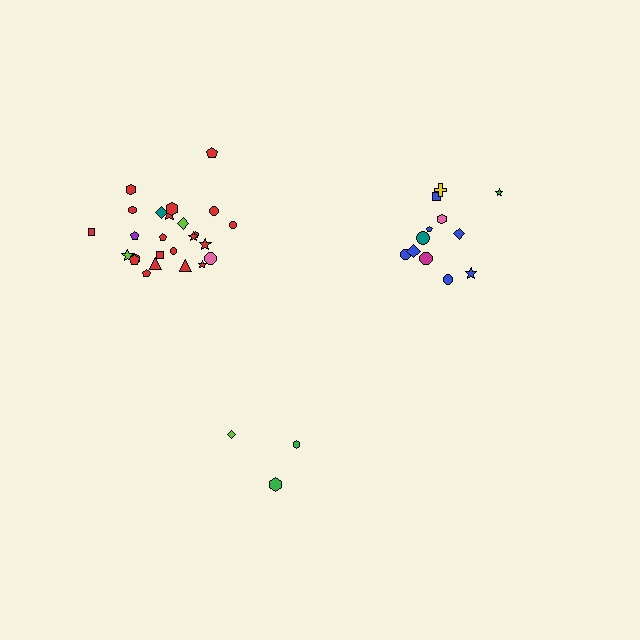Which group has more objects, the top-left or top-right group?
The top-left group.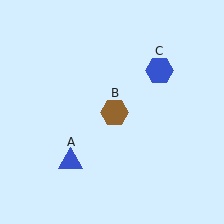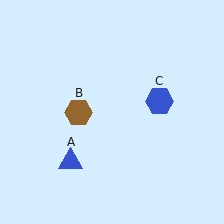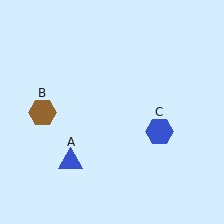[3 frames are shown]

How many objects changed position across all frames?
2 objects changed position: brown hexagon (object B), blue hexagon (object C).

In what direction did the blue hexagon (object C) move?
The blue hexagon (object C) moved down.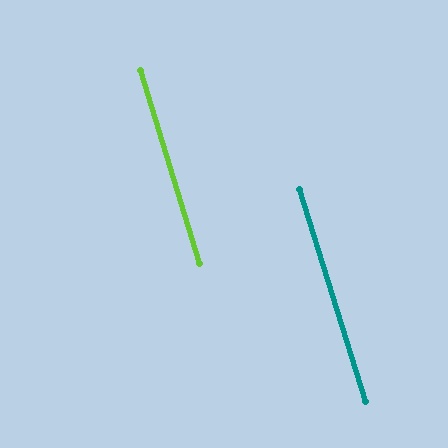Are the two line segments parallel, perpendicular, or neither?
Parallel — their directions differ by only 0.3°.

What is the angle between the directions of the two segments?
Approximately 0 degrees.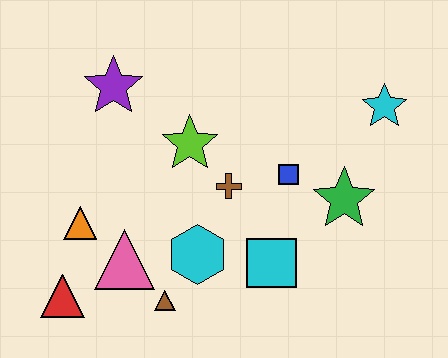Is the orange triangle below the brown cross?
Yes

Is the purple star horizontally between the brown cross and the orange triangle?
Yes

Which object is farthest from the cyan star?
The red triangle is farthest from the cyan star.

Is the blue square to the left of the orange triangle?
No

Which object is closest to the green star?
The blue square is closest to the green star.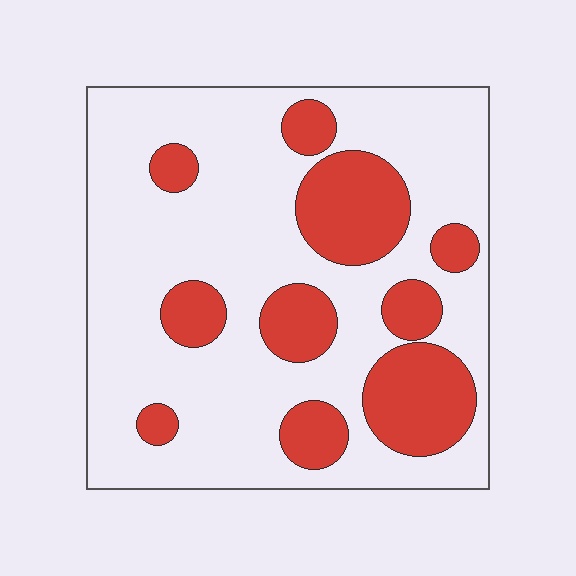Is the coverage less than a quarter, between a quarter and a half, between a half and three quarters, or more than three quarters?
Between a quarter and a half.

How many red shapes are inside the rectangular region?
10.